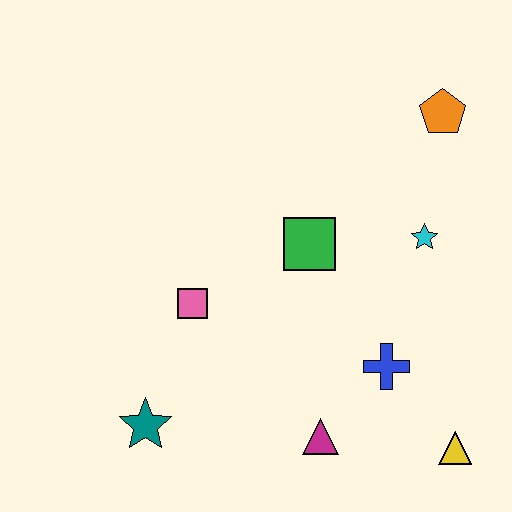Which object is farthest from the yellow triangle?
The orange pentagon is farthest from the yellow triangle.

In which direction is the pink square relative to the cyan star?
The pink square is to the left of the cyan star.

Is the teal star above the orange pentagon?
No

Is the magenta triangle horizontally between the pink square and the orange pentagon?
Yes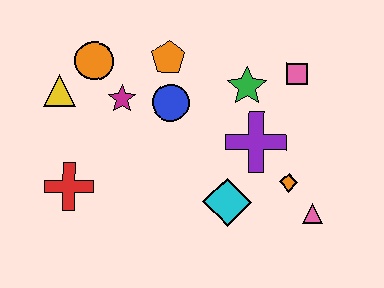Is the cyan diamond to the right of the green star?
No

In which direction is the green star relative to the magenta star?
The green star is to the right of the magenta star.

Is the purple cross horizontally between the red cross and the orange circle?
No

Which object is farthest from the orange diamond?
The yellow triangle is farthest from the orange diamond.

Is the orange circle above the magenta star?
Yes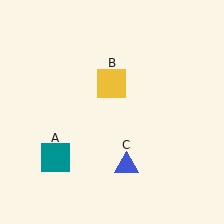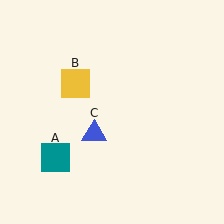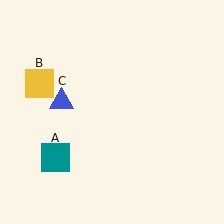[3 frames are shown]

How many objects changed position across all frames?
2 objects changed position: yellow square (object B), blue triangle (object C).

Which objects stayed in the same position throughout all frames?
Teal square (object A) remained stationary.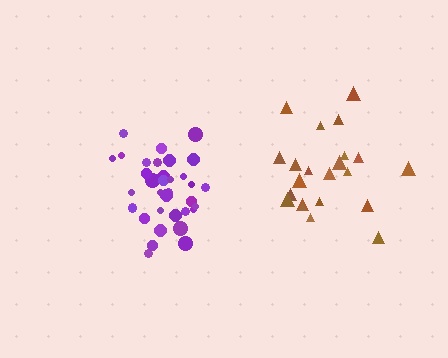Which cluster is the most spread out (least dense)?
Brown.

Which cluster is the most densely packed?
Purple.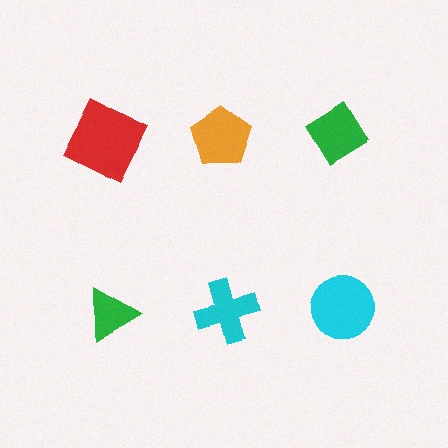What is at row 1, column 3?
A green diamond.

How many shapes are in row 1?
3 shapes.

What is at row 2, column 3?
A cyan circle.